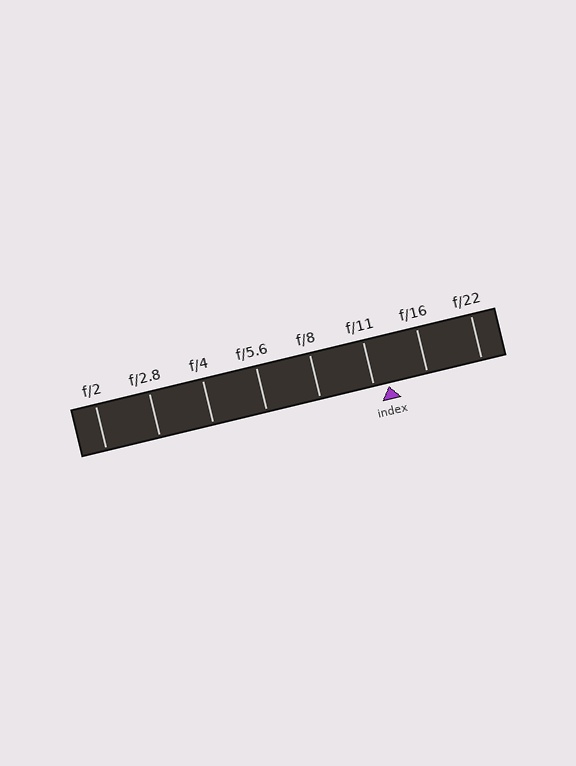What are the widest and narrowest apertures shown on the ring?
The widest aperture shown is f/2 and the narrowest is f/22.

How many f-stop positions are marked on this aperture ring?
There are 8 f-stop positions marked.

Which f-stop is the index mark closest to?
The index mark is closest to f/11.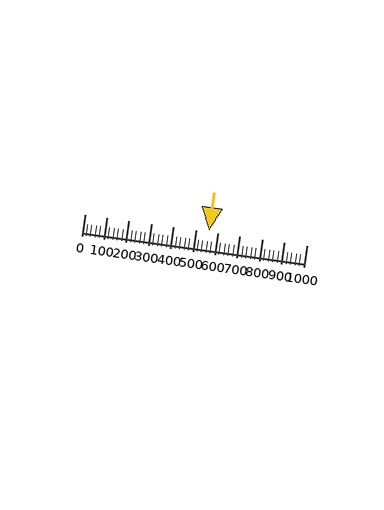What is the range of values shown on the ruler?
The ruler shows values from 0 to 1000.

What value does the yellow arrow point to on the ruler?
The yellow arrow points to approximately 560.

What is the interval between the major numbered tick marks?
The major tick marks are spaced 100 units apart.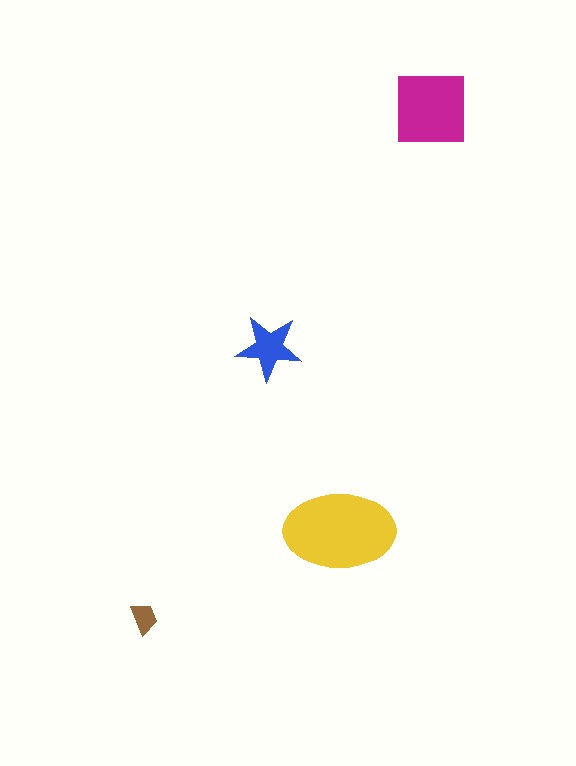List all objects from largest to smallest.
The yellow ellipse, the magenta square, the blue star, the brown trapezoid.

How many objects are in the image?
There are 4 objects in the image.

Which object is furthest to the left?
The brown trapezoid is leftmost.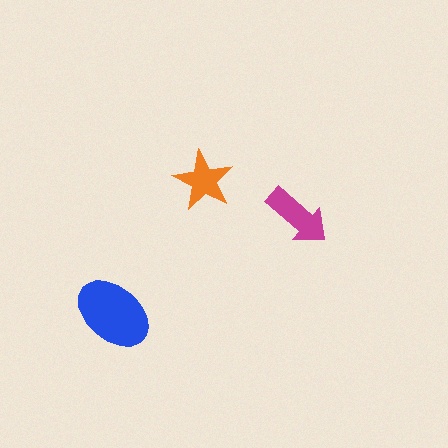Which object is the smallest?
The orange star.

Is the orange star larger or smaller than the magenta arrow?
Smaller.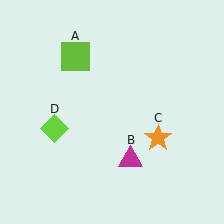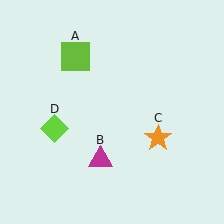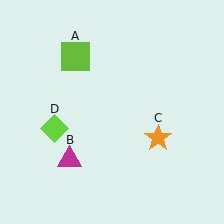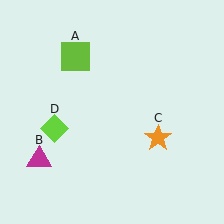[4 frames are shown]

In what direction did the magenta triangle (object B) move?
The magenta triangle (object B) moved left.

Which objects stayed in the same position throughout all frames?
Lime square (object A) and orange star (object C) and lime diamond (object D) remained stationary.